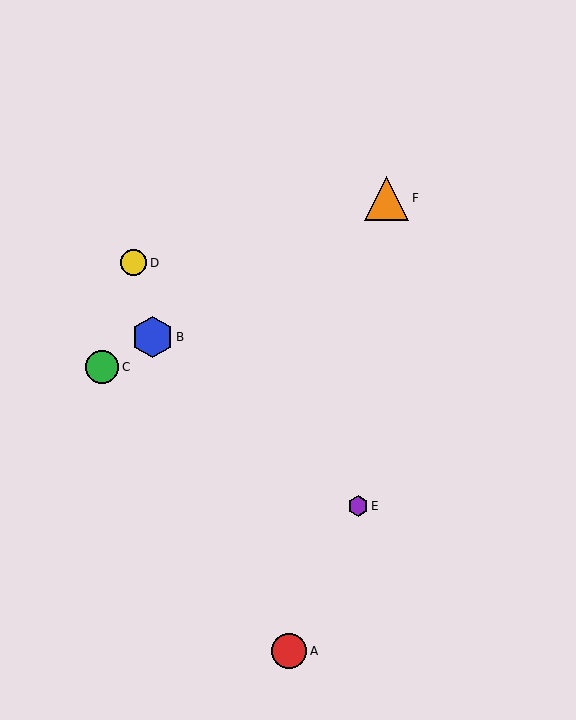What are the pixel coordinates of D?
Object D is at (134, 263).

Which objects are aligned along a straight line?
Objects B, C, F are aligned along a straight line.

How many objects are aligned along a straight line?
3 objects (B, C, F) are aligned along a straight line.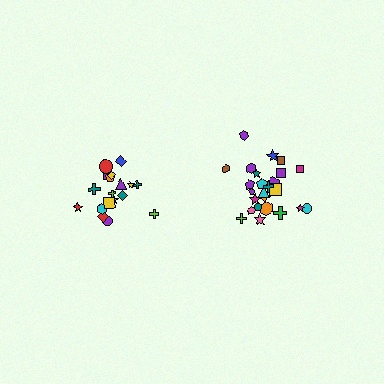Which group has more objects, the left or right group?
The right group.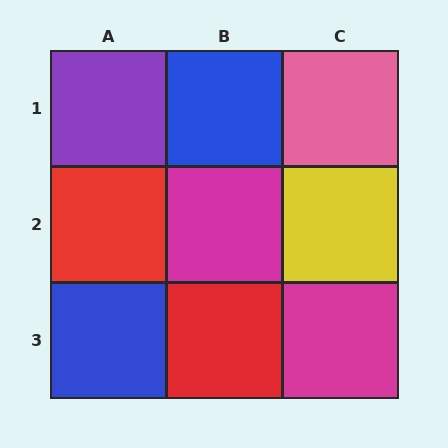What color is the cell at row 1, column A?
Purple.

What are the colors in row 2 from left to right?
Red, magenta, yellow.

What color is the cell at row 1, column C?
Pink.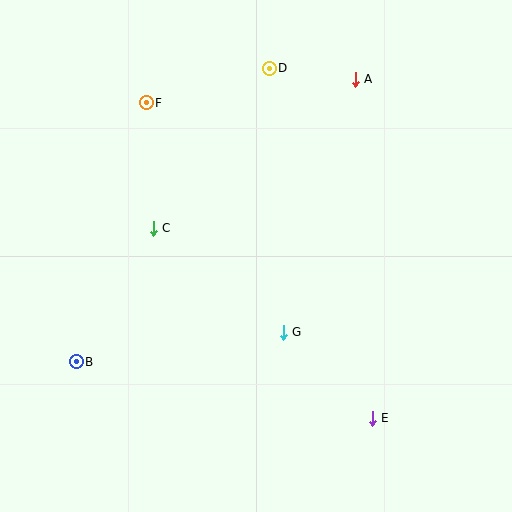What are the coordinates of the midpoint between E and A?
The midpoint between E and A is at (364, 249).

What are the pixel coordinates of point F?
Point F is at (146, 103).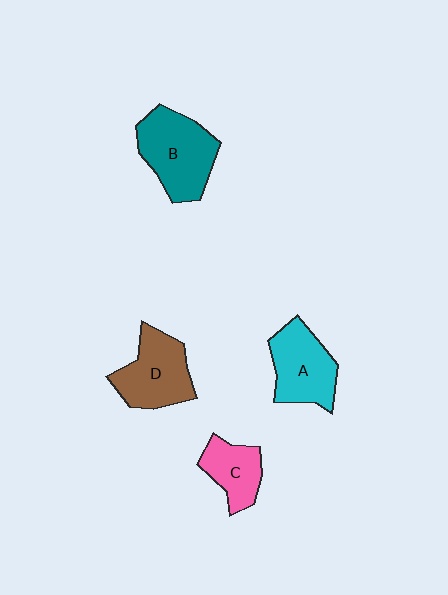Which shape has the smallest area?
Shape C (pink).